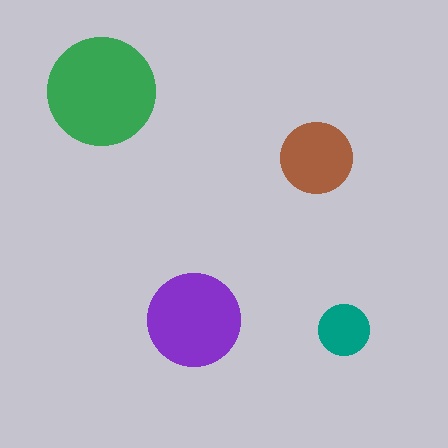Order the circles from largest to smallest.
the green one, the purple one, the brown one, the teal one.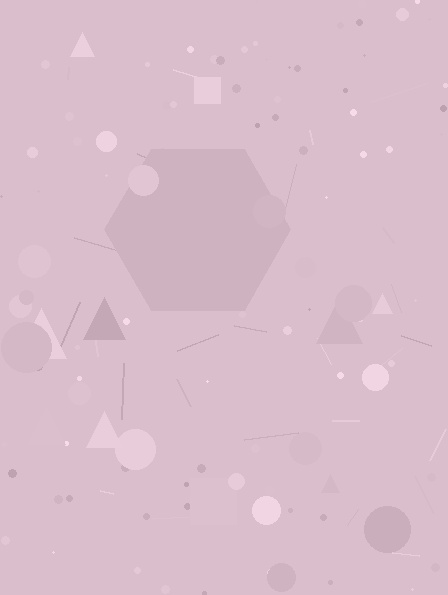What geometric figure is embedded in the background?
A hexagon is embedded in the background.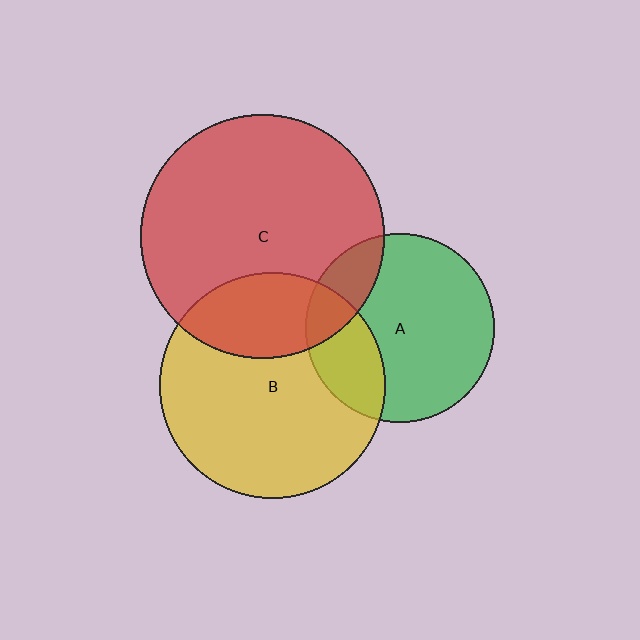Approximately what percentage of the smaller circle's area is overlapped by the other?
Approximately 20%.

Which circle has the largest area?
Circle C (red).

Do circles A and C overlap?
Yes.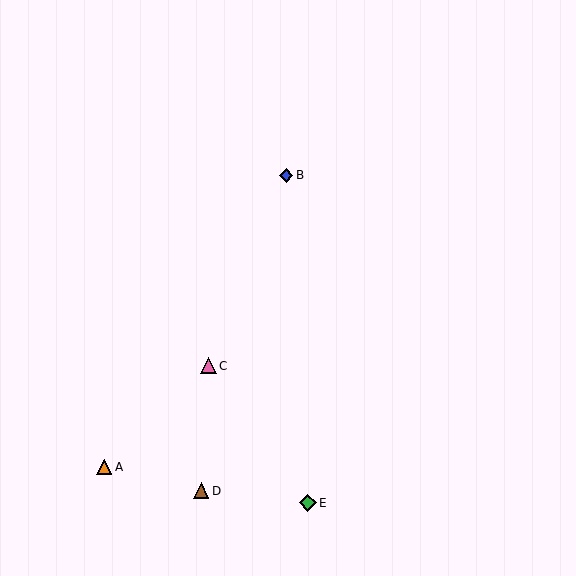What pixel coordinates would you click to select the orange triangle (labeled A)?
Click at (104, 467) to select the orange triangle A.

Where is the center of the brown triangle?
The center of the brown triangle is at (201, 491).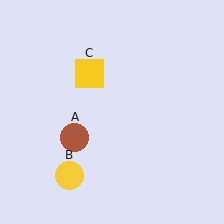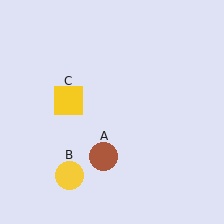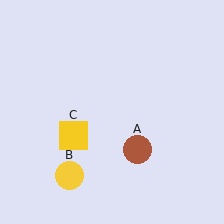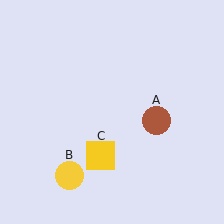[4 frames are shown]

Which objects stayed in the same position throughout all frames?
Yellow circle (object B) remained stationary.